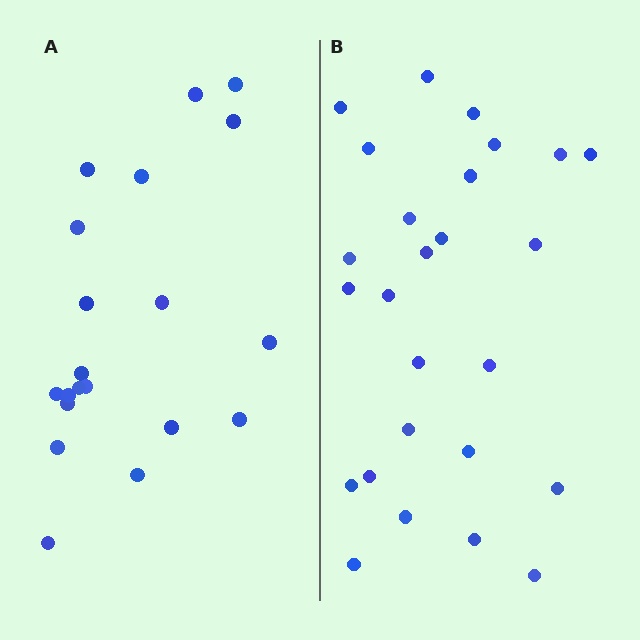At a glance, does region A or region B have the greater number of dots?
Region B (the right region) has more dots.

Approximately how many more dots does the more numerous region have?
Region B has about 6 more dots than region A.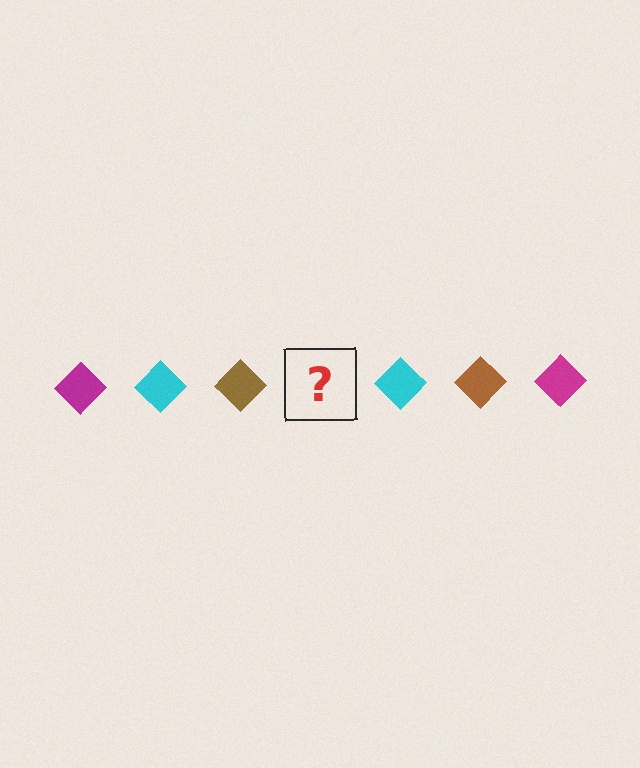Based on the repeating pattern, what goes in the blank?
The blank should be a magenta diamond.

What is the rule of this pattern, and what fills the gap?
The rule is that the pattern cycles through magenta, cyan, brown diamonds. The gap should be filled with a magenta diamond.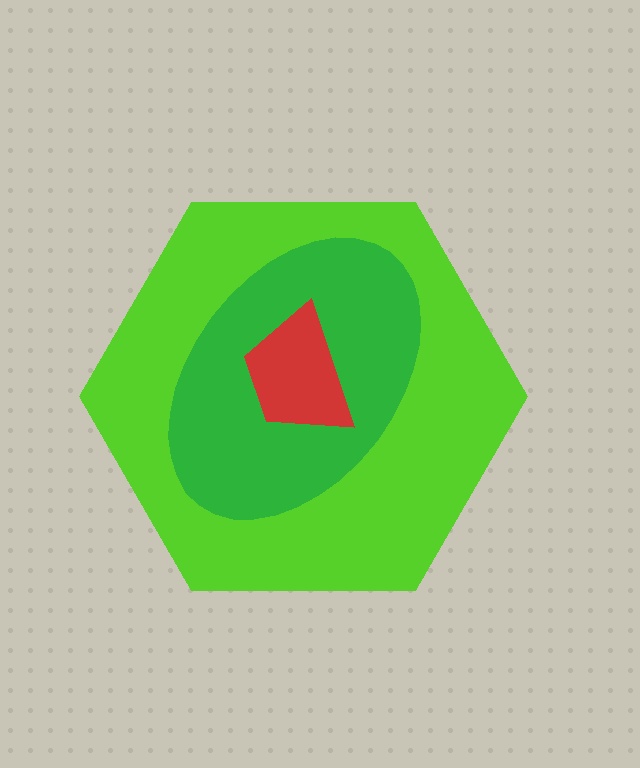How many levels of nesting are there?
3.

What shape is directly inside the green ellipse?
The red trapezoid.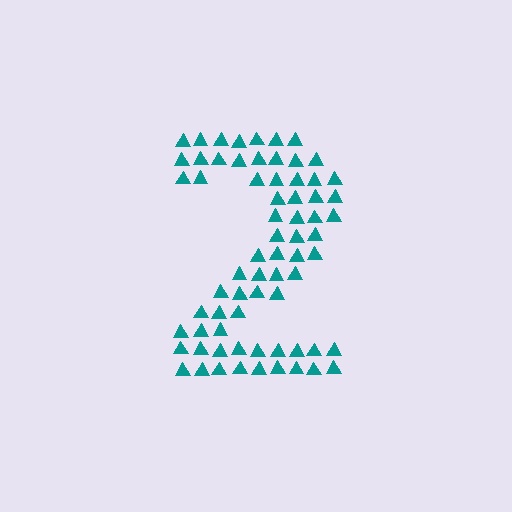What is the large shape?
The large shape is the digit 2.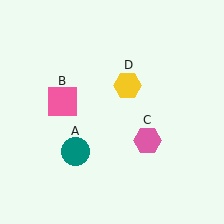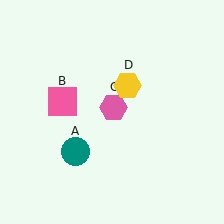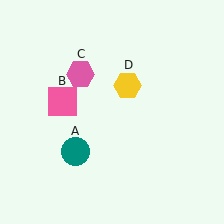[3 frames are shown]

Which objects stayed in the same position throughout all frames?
Teal circle (object A) and pink square (object B) and yellow hexagon (object D) remained stationary.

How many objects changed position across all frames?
1 object changed position: pink hexagon (object C).